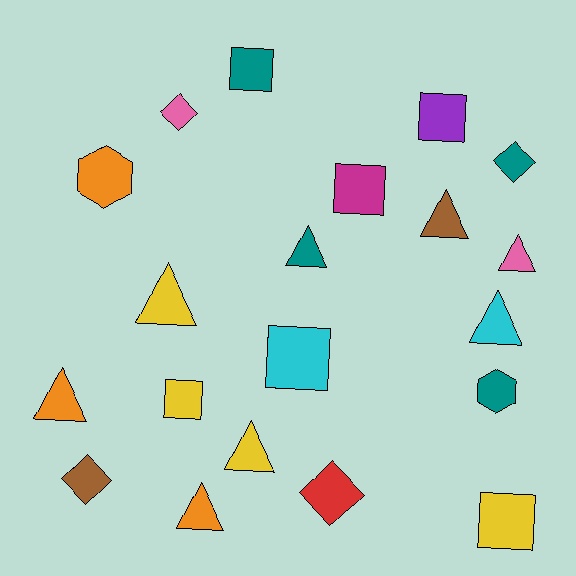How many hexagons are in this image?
There are 2 hexagons.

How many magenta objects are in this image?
There is 1 magenta object.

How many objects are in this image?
There are 20 objects.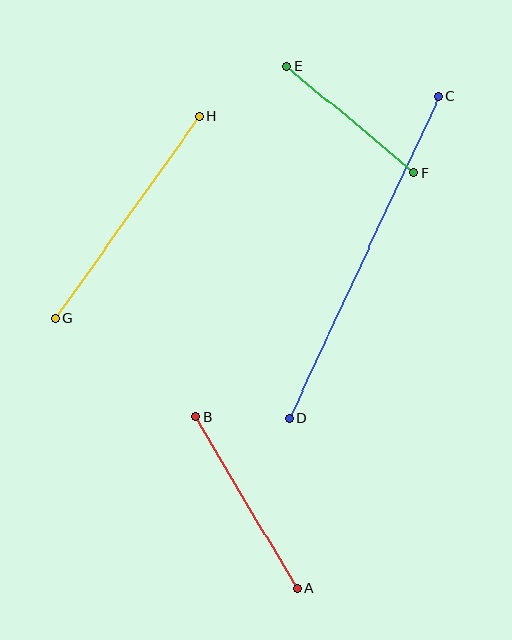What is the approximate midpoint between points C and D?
The midpoint is at approximately (364, 257) pixels.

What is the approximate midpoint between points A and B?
The midpoint is at approximately (246, 502) pixels.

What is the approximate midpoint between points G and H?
The midpoint is at approximately (127, 218) pixels.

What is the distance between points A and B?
The distance is approximately 199 pixels.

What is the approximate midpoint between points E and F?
The midpoint is at approximately (350, 119) pixels.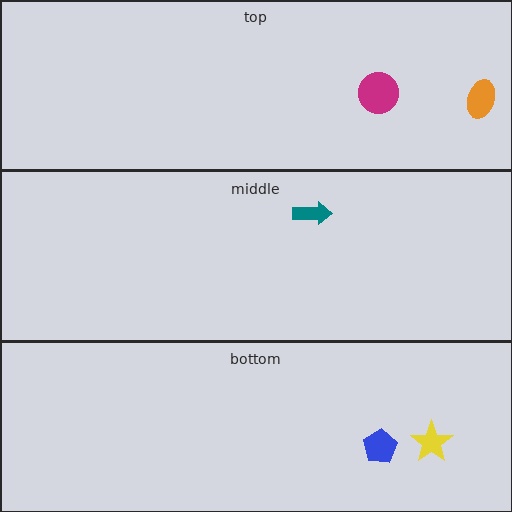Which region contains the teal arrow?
The middle region.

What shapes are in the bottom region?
The yellow star, the blue pentagon.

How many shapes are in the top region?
2.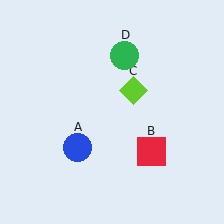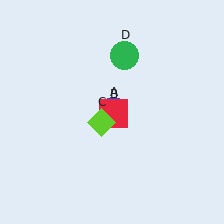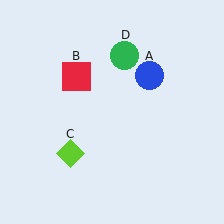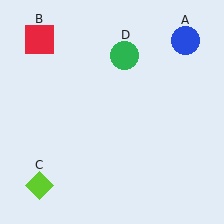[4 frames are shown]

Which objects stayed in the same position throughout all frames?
Green circle (object D) remained stationary.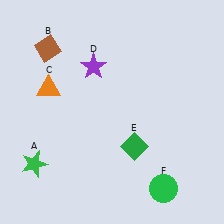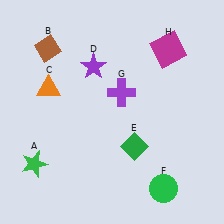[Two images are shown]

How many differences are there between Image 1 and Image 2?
There are 2 differences between the two images.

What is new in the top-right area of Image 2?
A purple cross (G) was added in the top-right area of Image 2.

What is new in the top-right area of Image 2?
A magenta square (H) was added in the top-right area of Image 2.